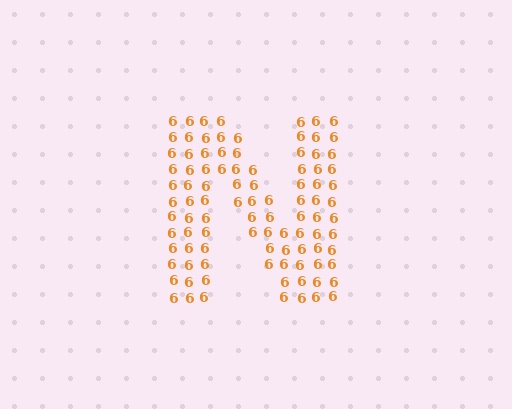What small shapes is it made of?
It is made of small digit 6's.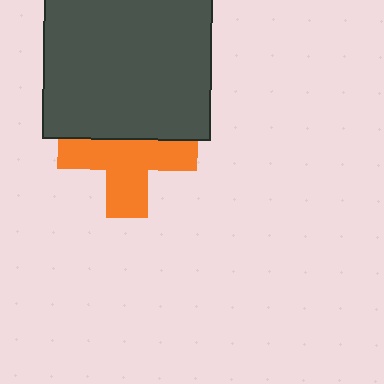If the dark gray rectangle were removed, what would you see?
You would see the complete orange cross.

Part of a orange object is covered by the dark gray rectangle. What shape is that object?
It is a cross.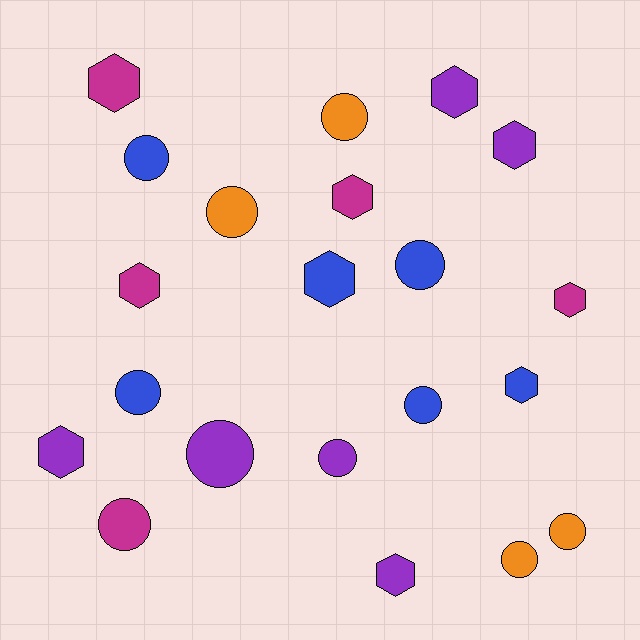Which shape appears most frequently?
Circle, with 11 objects.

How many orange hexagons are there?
There are no orange hexagons.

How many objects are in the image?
There are 21 objects.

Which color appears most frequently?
Blue, with 6 objects.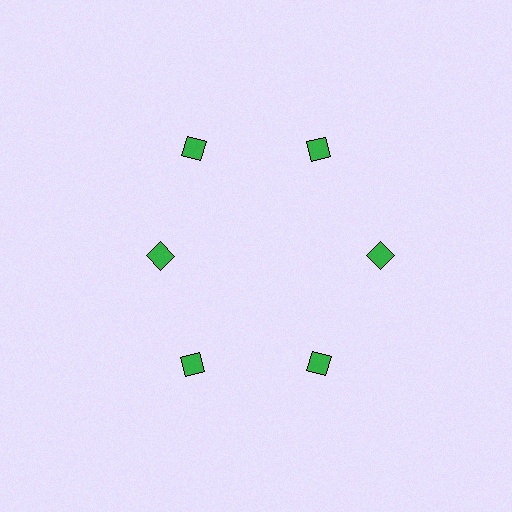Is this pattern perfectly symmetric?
No. The 6 green diamonds are arranged in a ring, but one element near the 9 o'clock position is pulled inward toward the center, breaking the 6-fold rotational symmetry.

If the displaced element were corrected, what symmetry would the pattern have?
It would have 6-fold rotational symmetry — the pattern would map onto itself every 60 degrees.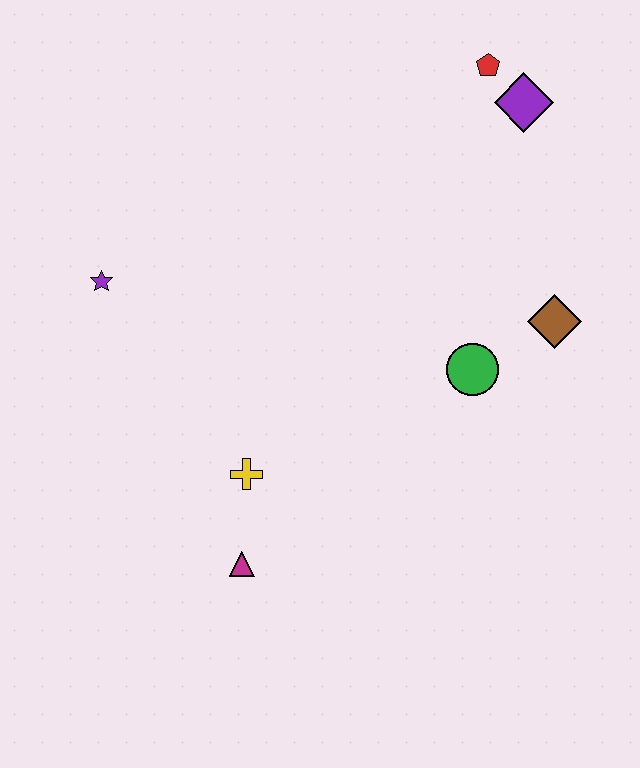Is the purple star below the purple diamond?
Yes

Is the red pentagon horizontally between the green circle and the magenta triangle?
No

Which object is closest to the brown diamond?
The green circle is closest to the brown diamond.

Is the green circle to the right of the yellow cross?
Yes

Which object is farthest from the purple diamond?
The magenta triangle is farthest from the purple diamond.